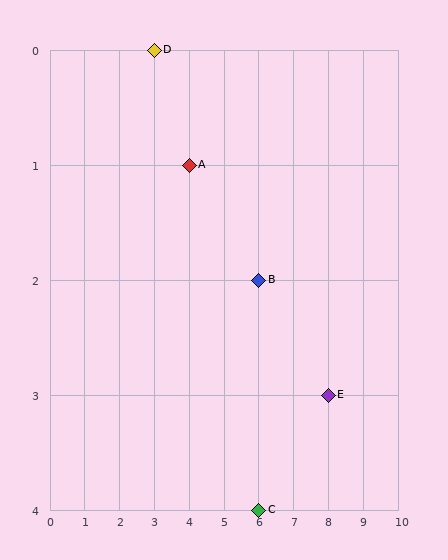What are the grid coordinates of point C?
Point C is at grid coordinates (6, 4).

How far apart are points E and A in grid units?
Points E and A are 4 columns and 2 rows apart (about 4.5 grid units diagonally).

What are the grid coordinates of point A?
Point A is at grid coordinates (4, 1).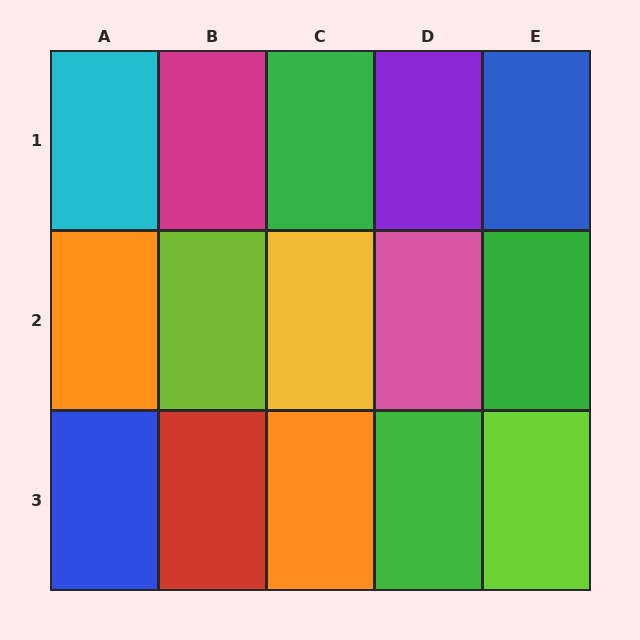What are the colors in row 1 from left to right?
Cyan, magenta, green, purple, blue.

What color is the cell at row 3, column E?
Lime.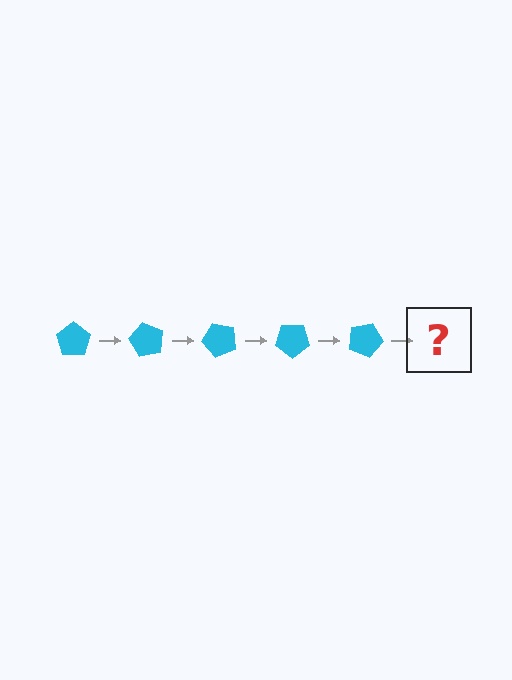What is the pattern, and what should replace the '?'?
The pattern is that the pentagon rotates 60 degrees each step. The '?' should be a cyan pentagon rotated 300 degrees.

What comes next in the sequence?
The next element should be a cyan pentagon rotated 300 degrees.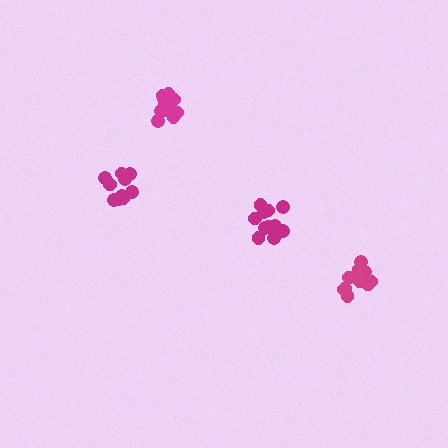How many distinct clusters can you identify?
There are 4 distinct clusters.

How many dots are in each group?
Group 1: 10 dots, Group 2: 12 dots, Group 3: 13 dots, Group 4: 13 dots (48 total).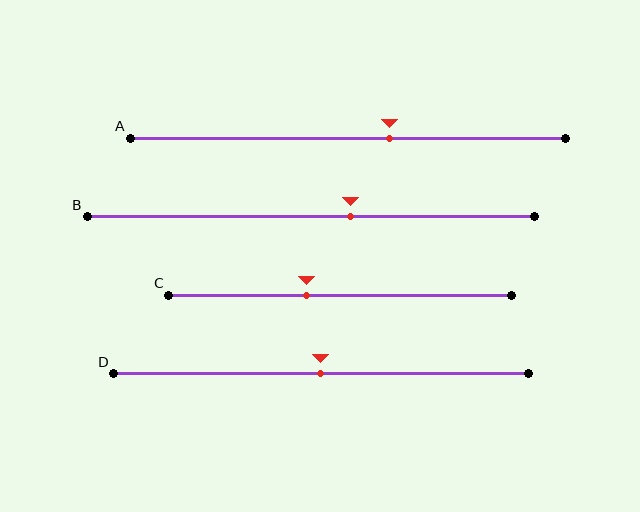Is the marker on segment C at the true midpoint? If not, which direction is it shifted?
No, the marker on segment C is shifted to the left by about 10% of the segment length.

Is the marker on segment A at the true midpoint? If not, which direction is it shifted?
No, the marker on segment A is shifted to the right by about 10% of the segment length.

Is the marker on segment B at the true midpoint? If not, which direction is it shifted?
No, the marker on segment B is shifted to the right by about 9% of the segment length.